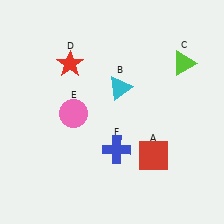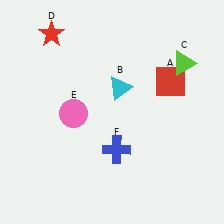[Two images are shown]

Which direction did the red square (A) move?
The red square (A) moved up.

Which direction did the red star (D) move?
The red star (D) moved up.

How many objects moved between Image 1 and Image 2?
2 objects moved between the two images.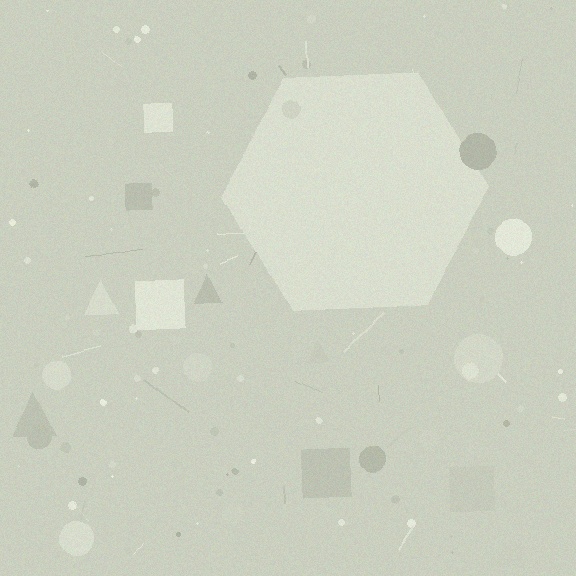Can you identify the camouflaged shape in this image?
The camouflaged shape is a hexagon.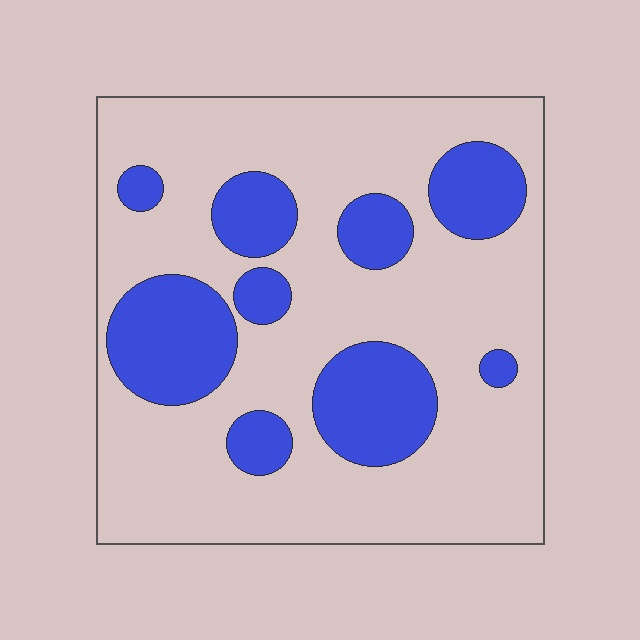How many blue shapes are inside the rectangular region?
9.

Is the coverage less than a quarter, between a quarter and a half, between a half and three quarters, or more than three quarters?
Between a quarter and a half.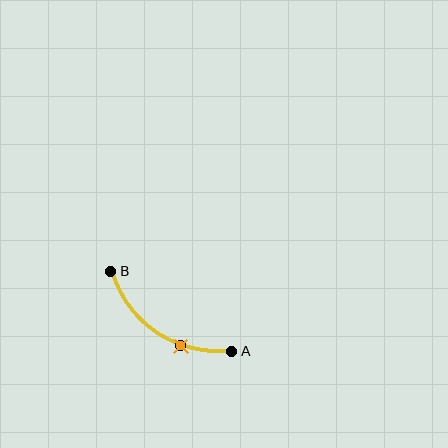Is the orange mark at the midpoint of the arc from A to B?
No. The orange mark lies on the arc but is closer to endpoint A. The arc midpoint would be at the point on the curve equidistant along the arc from both A and B.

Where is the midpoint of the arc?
The arc midpoint is the point on the curve farthest from the straight line joining A and B. It sits below that line.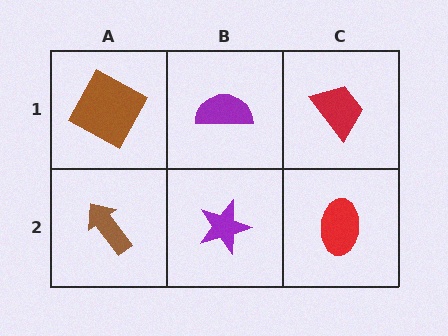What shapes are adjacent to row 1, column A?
A brown arrow (row 2, column A), a purple semicircle (row 1, column B).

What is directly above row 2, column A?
A brown square.